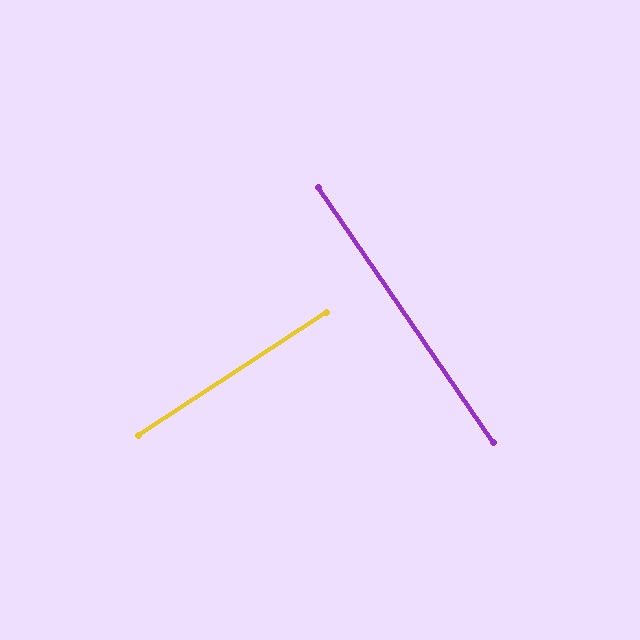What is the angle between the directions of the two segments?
Approximately 89 degrees.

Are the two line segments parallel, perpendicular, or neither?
Perpendicular — they meet at approximately 89°.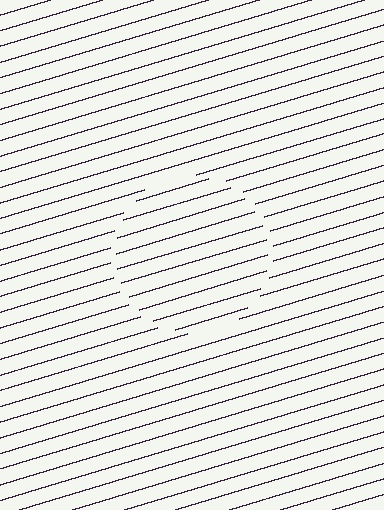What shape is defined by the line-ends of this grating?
An illusory circle. The interior of the shape contains the same grating, shifted by half a period — the contour is defined by the phase discontinuity where line-ends from the inner and outer gratings abut.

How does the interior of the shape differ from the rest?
The interior of the shape contains the same grating, shifted by half a period — the contour is defined by the phase discontinuity where line-ends from the inner and outer gratings abut.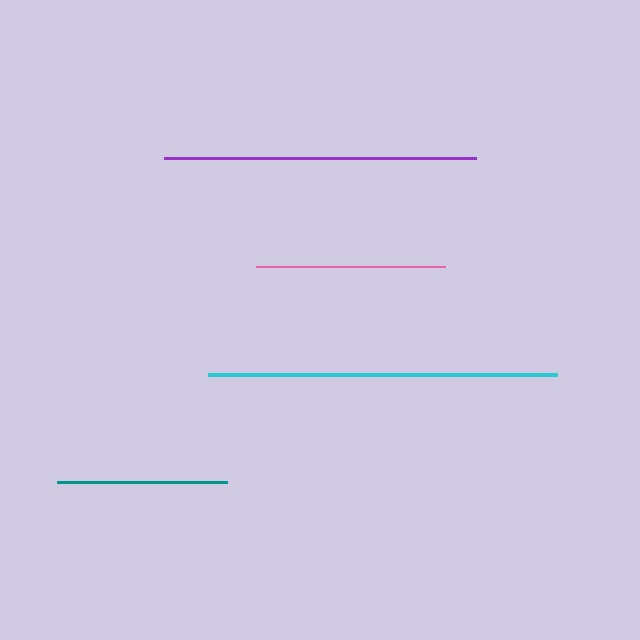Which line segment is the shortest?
The teal line is the shortest at approximately 170 pixels.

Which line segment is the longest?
The cyan line is the longest at approximately 349 pixels.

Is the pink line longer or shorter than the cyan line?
The cyan line is longer than the pink line.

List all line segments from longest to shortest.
From longest to shortest: cyan, purple, pink, teal.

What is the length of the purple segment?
The purple segment is approximately 312 pixels long.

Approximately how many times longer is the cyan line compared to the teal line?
The cyan line is approximately 2.1 times the length of the teal line.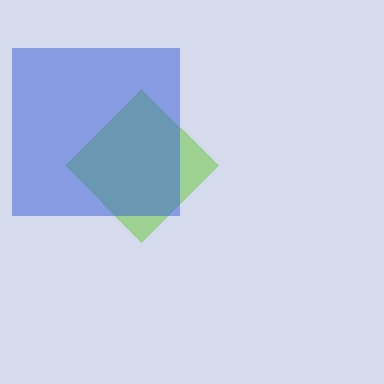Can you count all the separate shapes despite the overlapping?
Yes, there are 2 separate shapes.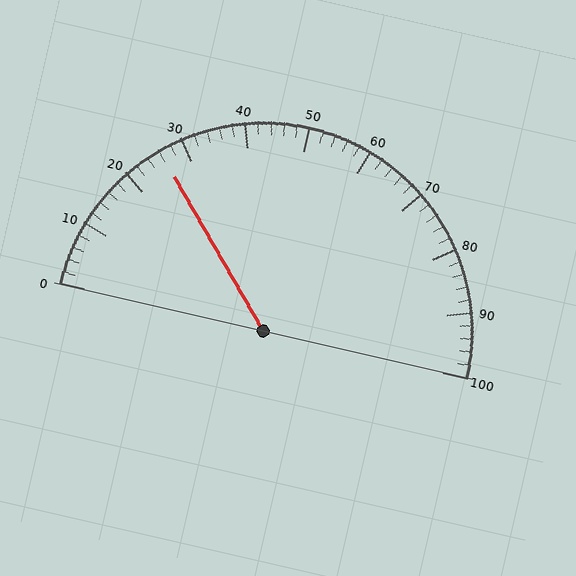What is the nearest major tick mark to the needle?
The nearest major tick mark is 30.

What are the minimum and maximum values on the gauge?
The gauge ranges from 0 to 100.